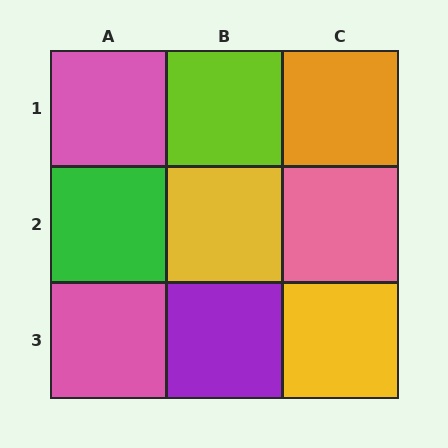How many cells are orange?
1 cell is orange.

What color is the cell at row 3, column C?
Yellow.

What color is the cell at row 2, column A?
Green.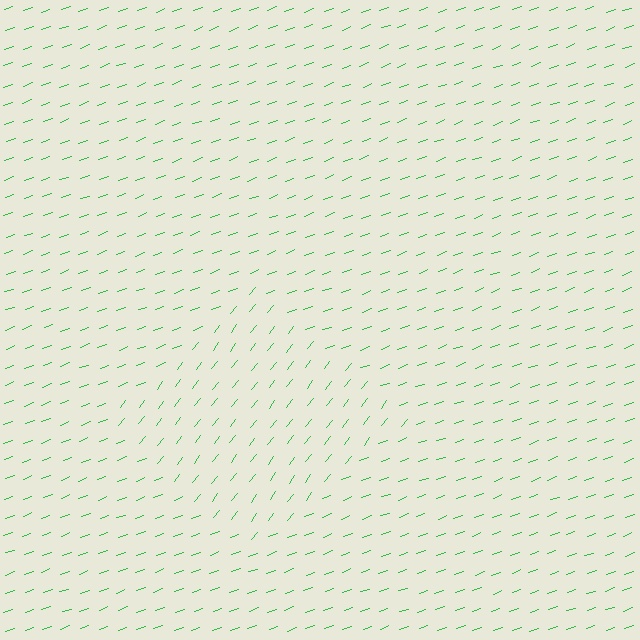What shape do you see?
I see a diamond.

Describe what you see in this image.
The image is filled with small green line segments. A diamond region in the image has lines oriented differently from the surrounding lines, creating a visible texture boundary.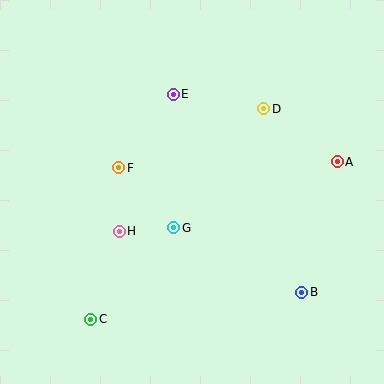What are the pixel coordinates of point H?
Point H is at (119, 231).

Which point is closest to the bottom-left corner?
Point C is closest to the bottom-left corner.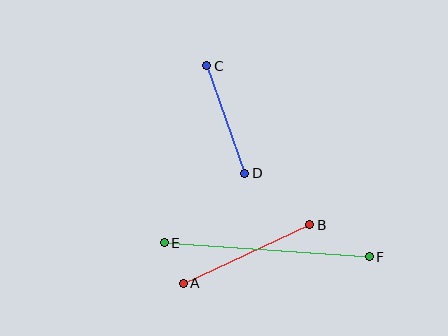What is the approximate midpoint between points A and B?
The midpoint is at approximately (247, 254) pixels.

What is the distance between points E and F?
The distance is approximately 206 pixels.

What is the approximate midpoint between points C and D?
The midpoint is at approximately (226, 120) pixels.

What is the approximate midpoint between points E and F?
The midpoint is at approximately (267, 250) pixels.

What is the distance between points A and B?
The distance is approximately 140 pixels.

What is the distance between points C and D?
The distance is approximately 114 pixels.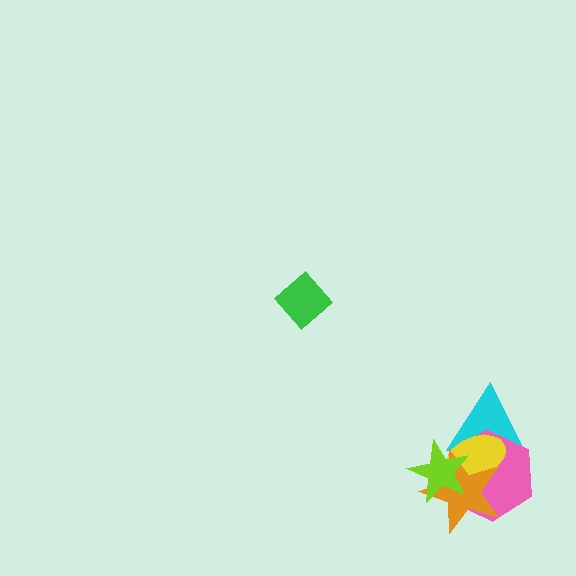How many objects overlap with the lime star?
4 objects overlap with the lime star.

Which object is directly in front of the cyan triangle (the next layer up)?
The pink hexagon is directly in front of the cyan triangle.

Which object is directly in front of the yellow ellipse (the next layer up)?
The orange star is directly in front of the yellow ellipse.